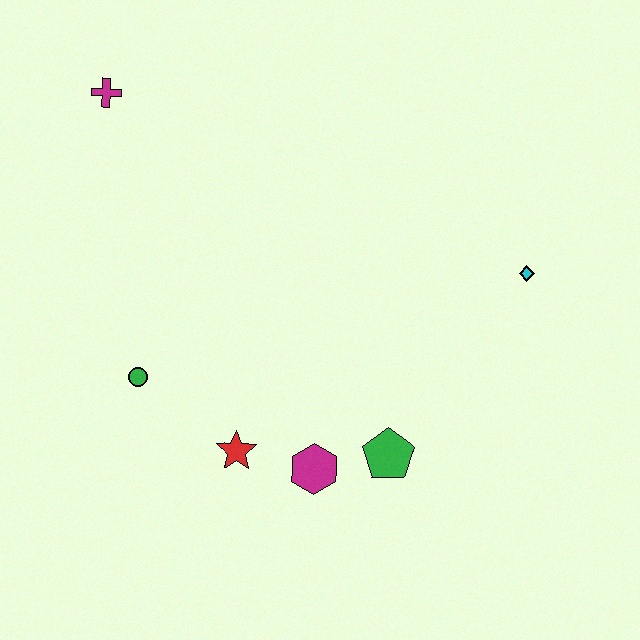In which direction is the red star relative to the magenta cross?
The red star is below the magenta cross.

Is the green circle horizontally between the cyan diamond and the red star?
No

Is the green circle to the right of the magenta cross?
Yes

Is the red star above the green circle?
No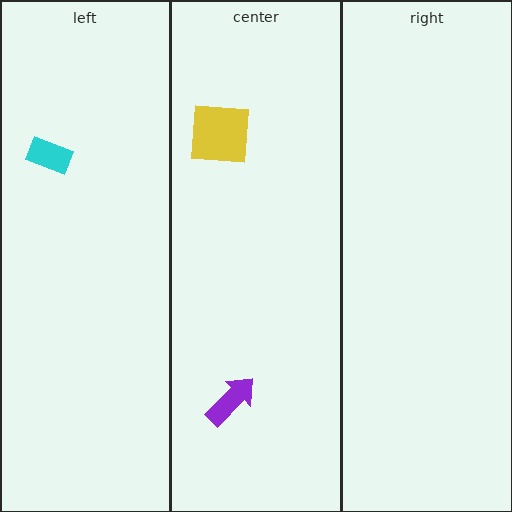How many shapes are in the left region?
1.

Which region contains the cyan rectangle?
The left region.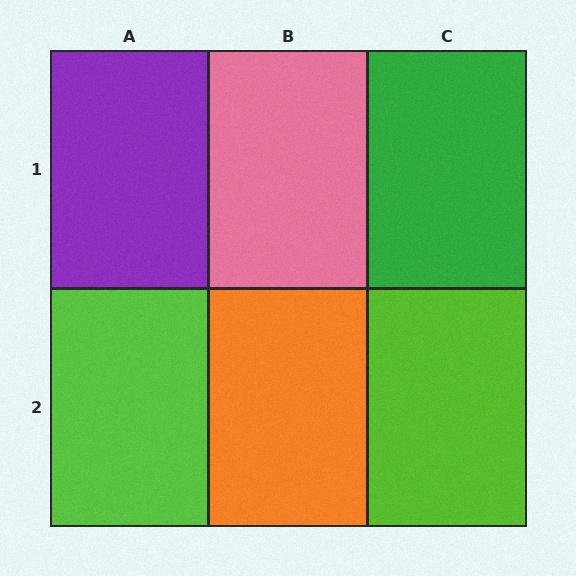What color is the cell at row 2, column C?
Lime.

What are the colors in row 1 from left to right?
Purple, pink, green.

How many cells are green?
1 cell is green.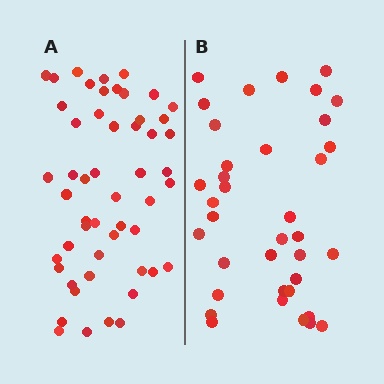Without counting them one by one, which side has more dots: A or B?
Region A (the left region) has more dots.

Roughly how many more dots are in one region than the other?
Region A has approximately 15 more dots than region B.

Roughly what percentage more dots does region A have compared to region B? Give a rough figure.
About 40% more.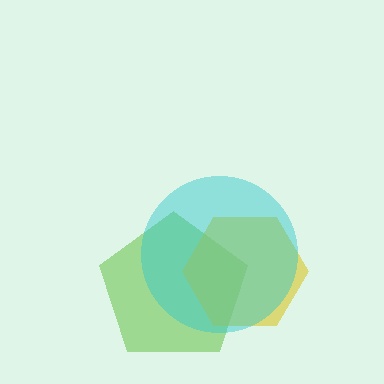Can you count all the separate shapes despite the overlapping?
Yes, there are 3 separate shapes.